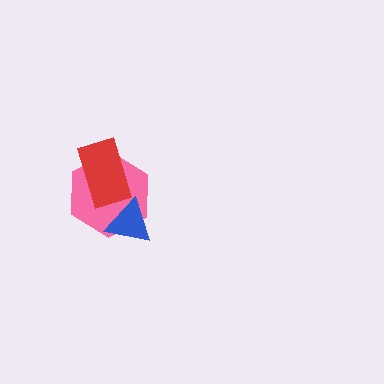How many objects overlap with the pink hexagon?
2 objects overlap with the pink hexagon.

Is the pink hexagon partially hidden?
Yes, it is partially covered by another shape.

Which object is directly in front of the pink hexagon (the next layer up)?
The blue triangle is directly in front of the pink hexagon.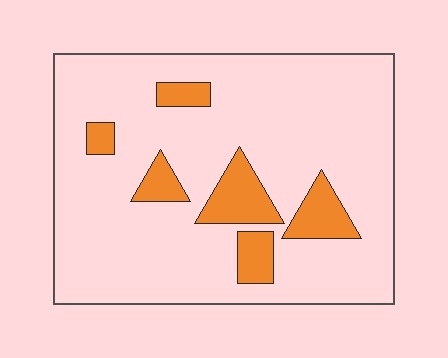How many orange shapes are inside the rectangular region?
6.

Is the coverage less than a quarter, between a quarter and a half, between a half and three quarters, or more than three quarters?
Less than a quarter.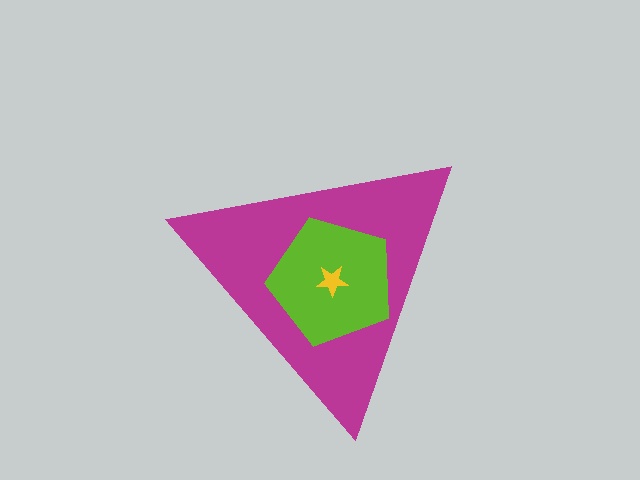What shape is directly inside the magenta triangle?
The lime pentagon.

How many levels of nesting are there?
3.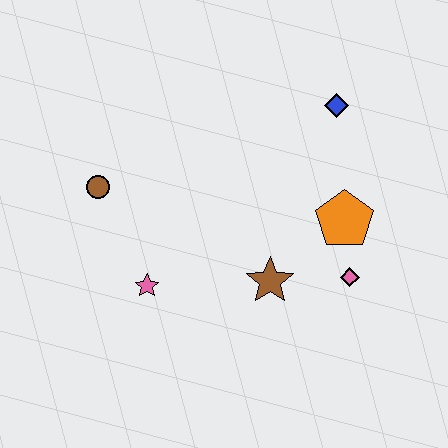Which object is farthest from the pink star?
The blue diamond is farthest from the pink star.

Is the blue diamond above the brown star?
Yes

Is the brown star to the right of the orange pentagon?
No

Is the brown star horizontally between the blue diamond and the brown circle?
Yes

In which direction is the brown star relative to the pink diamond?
The brown star is to the left of the pink diamond.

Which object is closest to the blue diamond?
The orange pentagon is closest to the blue diamond.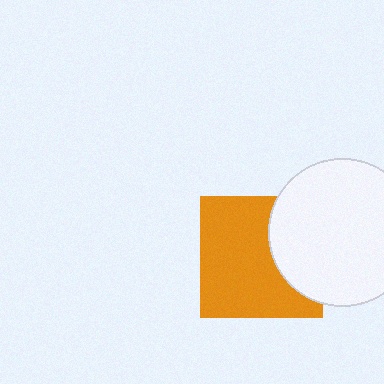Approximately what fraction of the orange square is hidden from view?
Roughly 32% of the orange square is hidden behind the white circle.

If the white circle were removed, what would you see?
You would see the complete orange square.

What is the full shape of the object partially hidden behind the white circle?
The partially hidden object is an orange square.